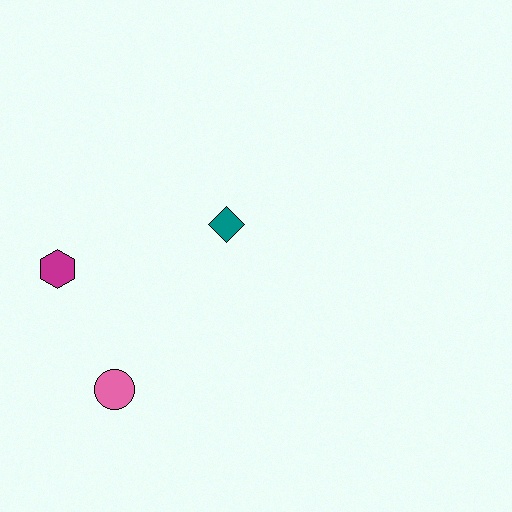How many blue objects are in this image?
There are no blue objects.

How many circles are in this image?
There is 1 circle.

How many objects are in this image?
There are 3 objects.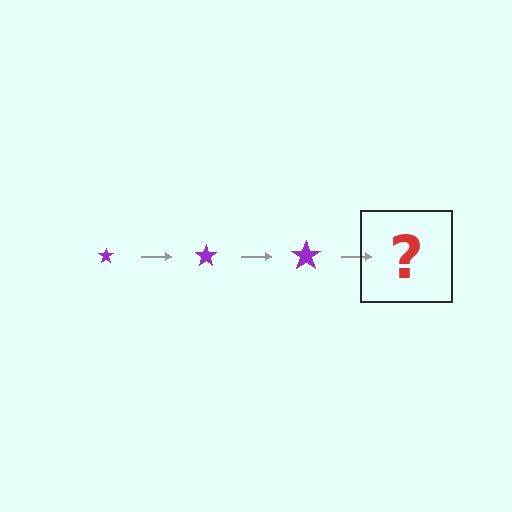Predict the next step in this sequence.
The next step is a purple star, larger than the previous one.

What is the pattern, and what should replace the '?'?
The pattern is that the star gets progressively larger each step. The '?' should be a purple star, larger than the previous one.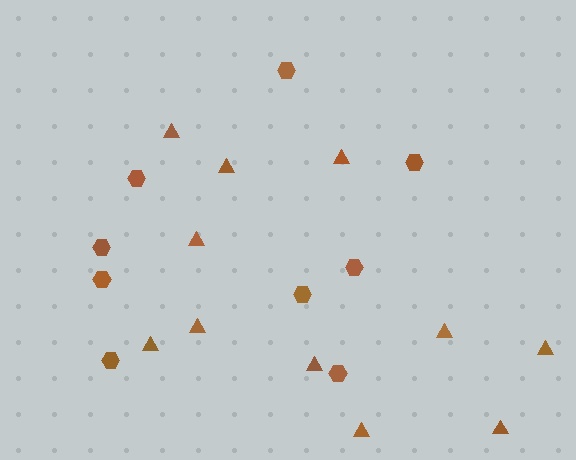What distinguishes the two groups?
There are 2 groups: one group of hexagons (9) and one group of triangles (11).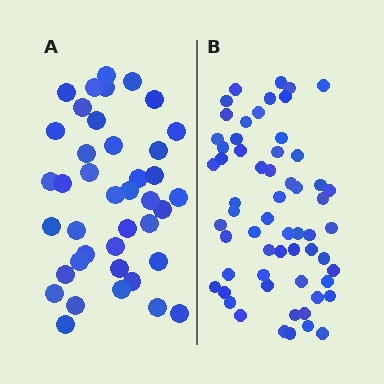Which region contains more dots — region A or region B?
Region B (the right region) has more dots.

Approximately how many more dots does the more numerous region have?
Region B has approximately 20 more dots than region A.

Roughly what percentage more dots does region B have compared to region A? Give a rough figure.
About 50% more.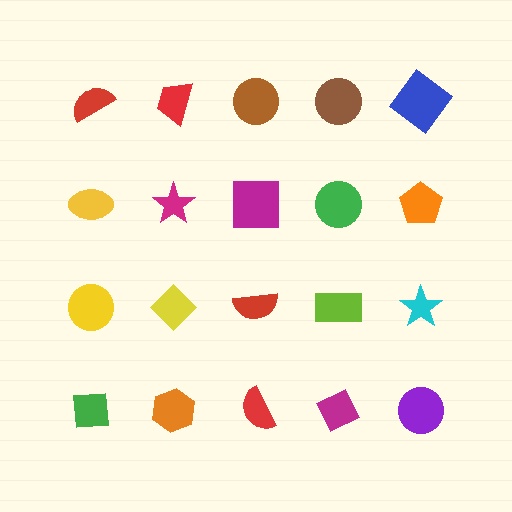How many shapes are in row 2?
5 shapes.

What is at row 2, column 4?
A green circle.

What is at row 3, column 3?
A red semicircle.